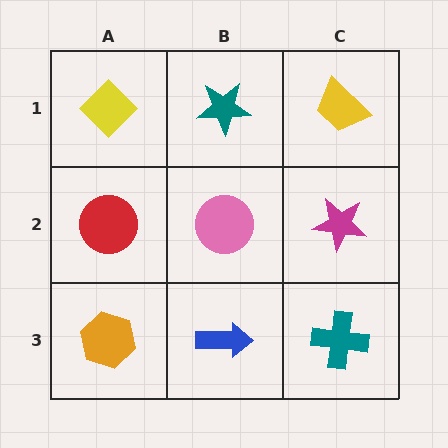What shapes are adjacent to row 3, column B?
A pink circle (row 2, column B), an orange hexagon (row 3, column A), a teal cross (row 3, column C).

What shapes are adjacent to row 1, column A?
A red circle (row 2, column A), a teal star (row 1, column B).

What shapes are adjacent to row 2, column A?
A yellow diamond (row 1, column A), an orange hexagon (row 3, column A), a pink circle (row 2, column B).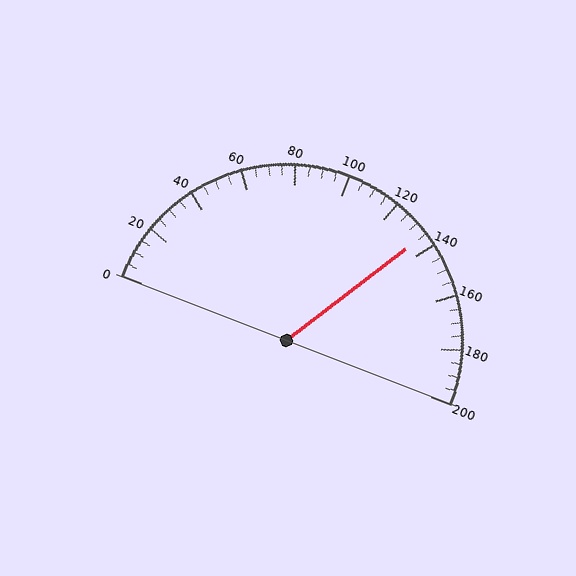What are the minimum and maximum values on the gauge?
The gauge ranges from 0 to 200.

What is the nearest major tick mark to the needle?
The nearest major tick mark is 140.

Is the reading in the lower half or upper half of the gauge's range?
The reading is in the upper half of the range (0 to 200).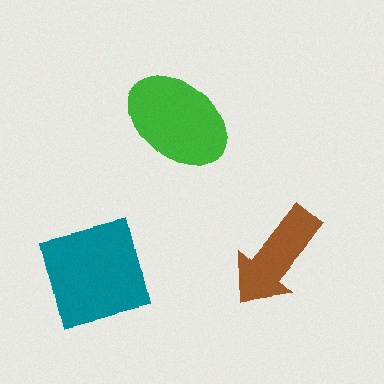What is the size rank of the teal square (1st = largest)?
1st.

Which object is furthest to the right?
The brown arrow is rightmost.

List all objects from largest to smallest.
The teal square, the green ellipse, the brown arrow.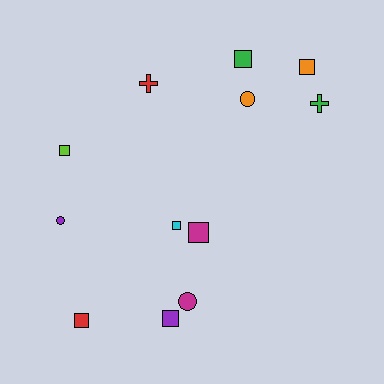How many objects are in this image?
There are 12 objects.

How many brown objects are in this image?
There are no brown objects.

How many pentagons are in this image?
There are no pentagons.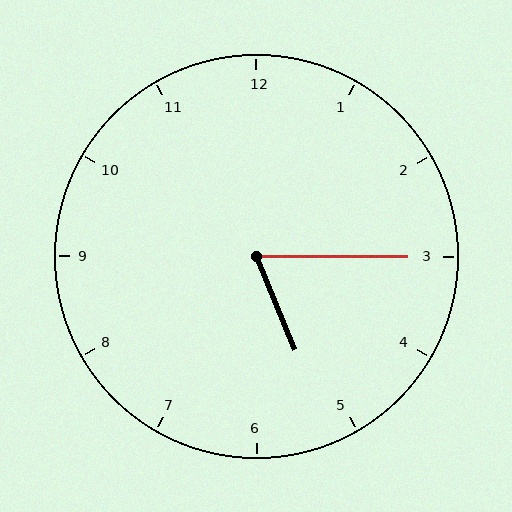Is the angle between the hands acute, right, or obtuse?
It is acute.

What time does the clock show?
5:15.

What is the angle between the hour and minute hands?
Approximately 68 degrees.